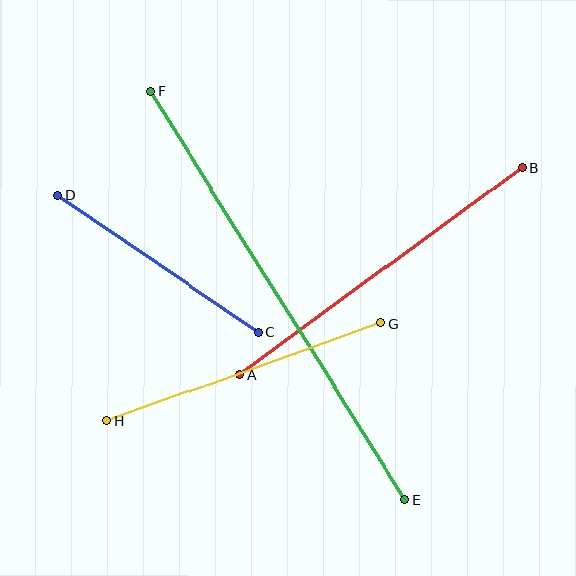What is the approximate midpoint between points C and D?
The midpoint is at approximately (158, 264) pixels.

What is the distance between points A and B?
The distance is approximately 350 pixels.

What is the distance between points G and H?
The distance is approximately 290 pixels.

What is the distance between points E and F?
The distance is approximately 480 pixels.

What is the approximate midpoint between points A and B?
The midpoint is at approximately (381, 271) pixels.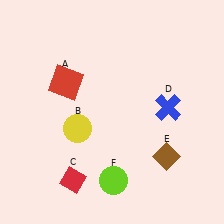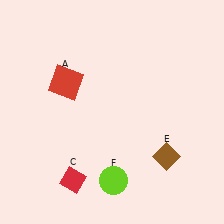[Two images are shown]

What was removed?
The blue cross (D), the yellow circle (B) were removed in Image 2.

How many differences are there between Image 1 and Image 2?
There are 2 differences between the two images.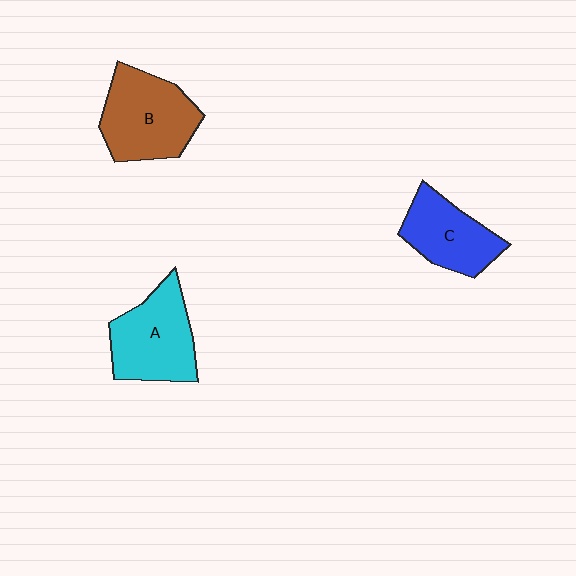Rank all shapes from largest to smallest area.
From largest to smallest: B (brown), A (cyan), C (blue).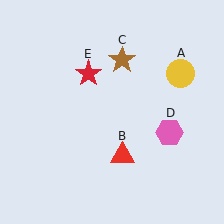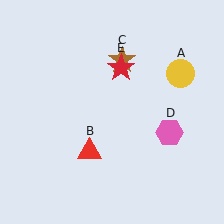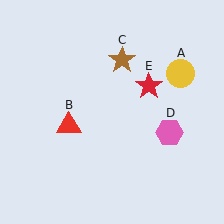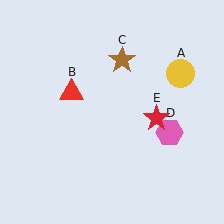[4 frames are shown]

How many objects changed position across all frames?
2 objects changed position: red triangle (object B), red star (object E).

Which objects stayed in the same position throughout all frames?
Yellow circle (object A) and brown star (object C) and pink hexagon (object D) remained stationary.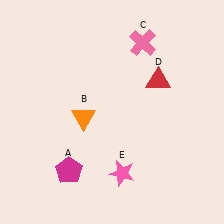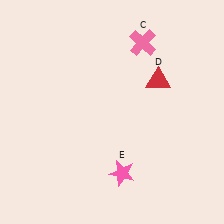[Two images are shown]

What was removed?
The magenta pentagon (A), the orange triangle (B) were removed in Image 2.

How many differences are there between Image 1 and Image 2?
There are 2 differences between the two images.